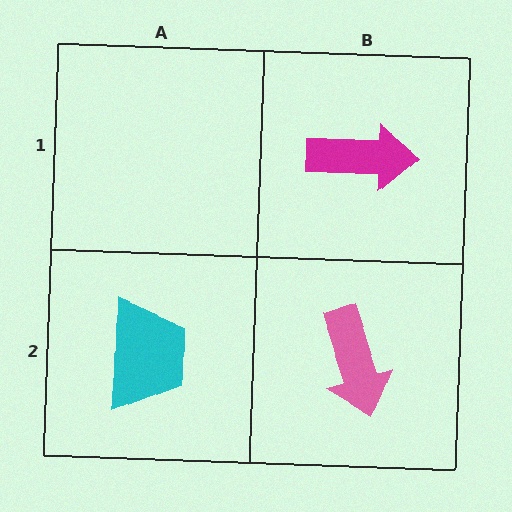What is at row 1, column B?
A magenta arrow.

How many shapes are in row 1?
1 shape.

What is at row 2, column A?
A cyan trapezoid.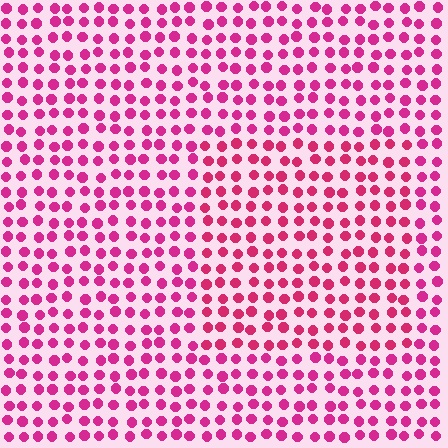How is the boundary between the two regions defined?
The boundary is defined purely by a slight shift in hue (about 14 degrees). Spacing, size, and orientation are identical on both sides.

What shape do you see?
I see a rectangle.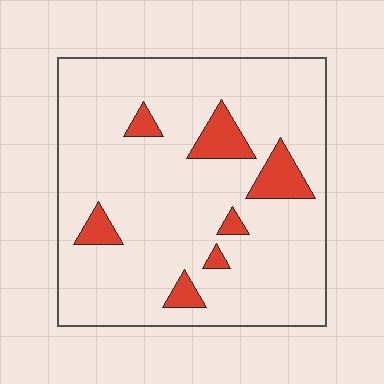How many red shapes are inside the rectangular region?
7.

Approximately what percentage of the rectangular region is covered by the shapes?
Approximately 10%.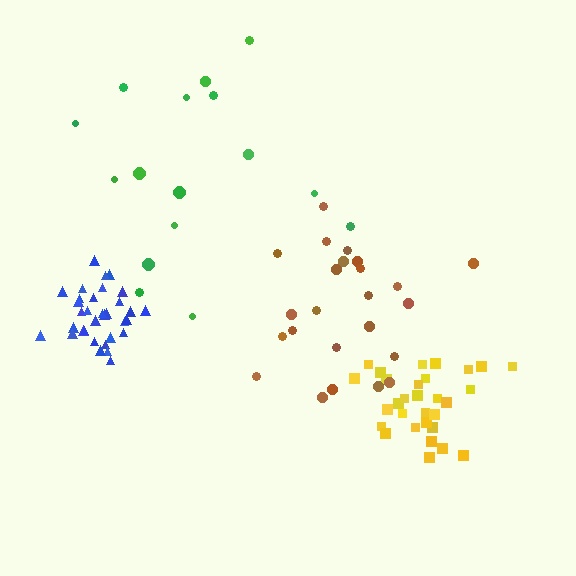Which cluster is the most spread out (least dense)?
Green.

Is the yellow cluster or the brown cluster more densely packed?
Yellow.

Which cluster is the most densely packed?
Blue.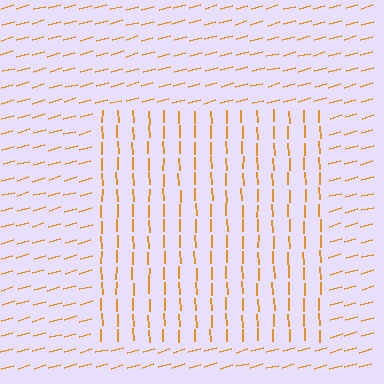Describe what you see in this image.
The image is filled with small orange line segments. A rectangle region in the image has lines oriented differently from the surrounding lines, creating a visible texture boundary.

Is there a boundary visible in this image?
Yes, there is a texture boundary formed by a change in line orientation.